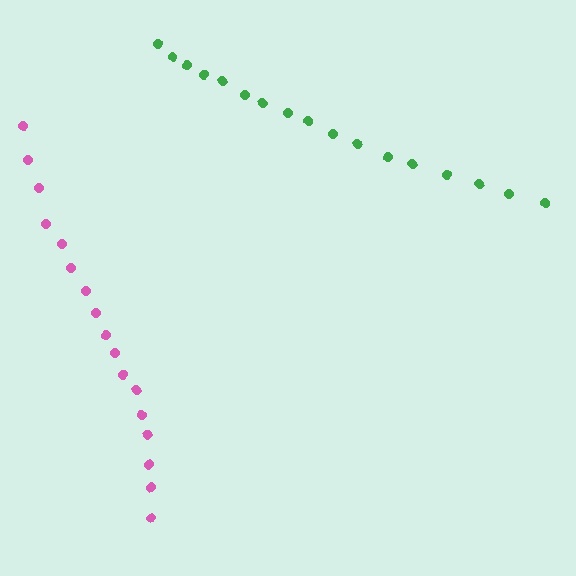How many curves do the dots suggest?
There are 2 distinct paths.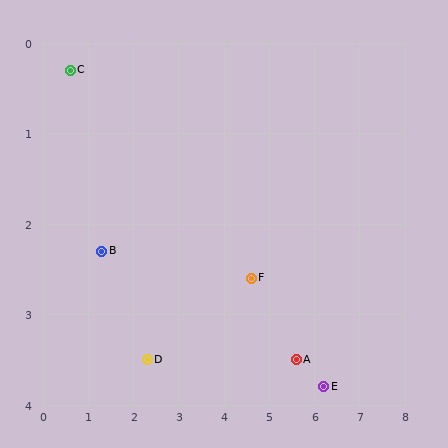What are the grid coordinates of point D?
Point D is at approximately (2.3, 3.5).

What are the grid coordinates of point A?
Point A is at approximately (5.6, 3.5).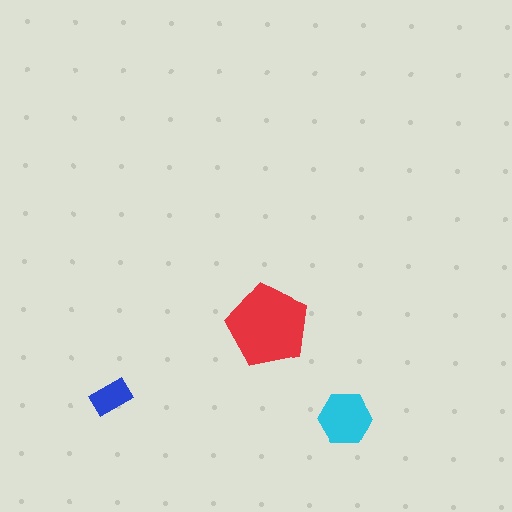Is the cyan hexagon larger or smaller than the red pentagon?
Smaller.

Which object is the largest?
The red pentagon.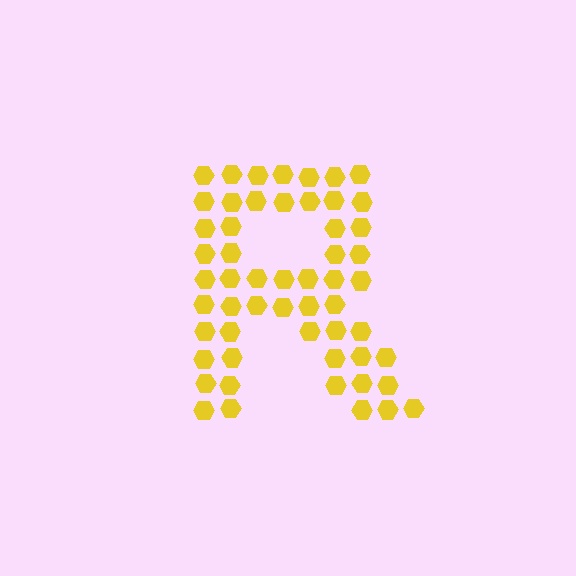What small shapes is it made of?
It is made of small hexagons.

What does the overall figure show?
The overall figure shows the letter R.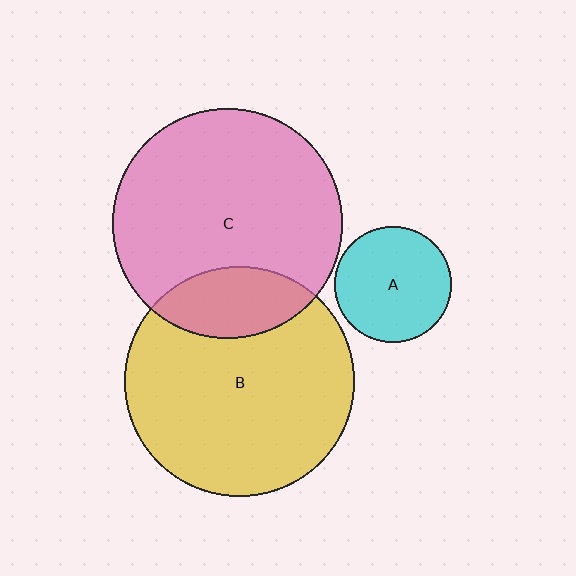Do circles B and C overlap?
Yes.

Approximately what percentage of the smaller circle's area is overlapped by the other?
Approximately 20%.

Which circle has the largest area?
Circle B (yellow).